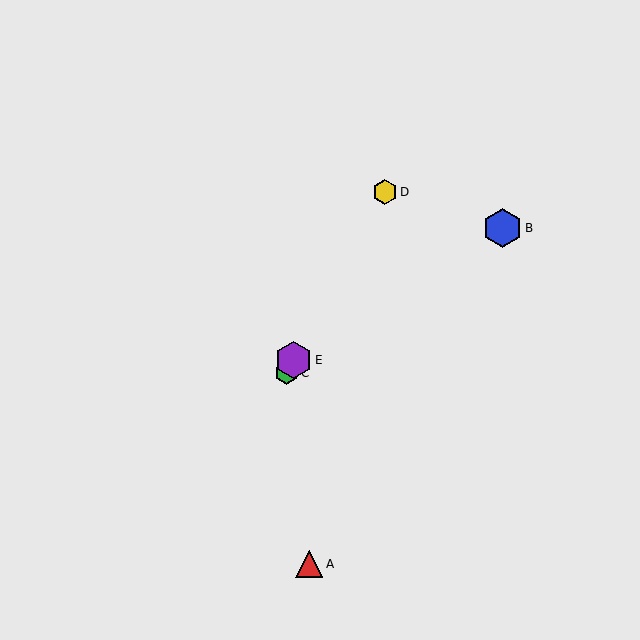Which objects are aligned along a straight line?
Objects C, D, E are aligned along a straight line.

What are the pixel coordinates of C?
Object C is at (286, 373).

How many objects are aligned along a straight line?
3 objects (C, D, E) are aligned along a straight line.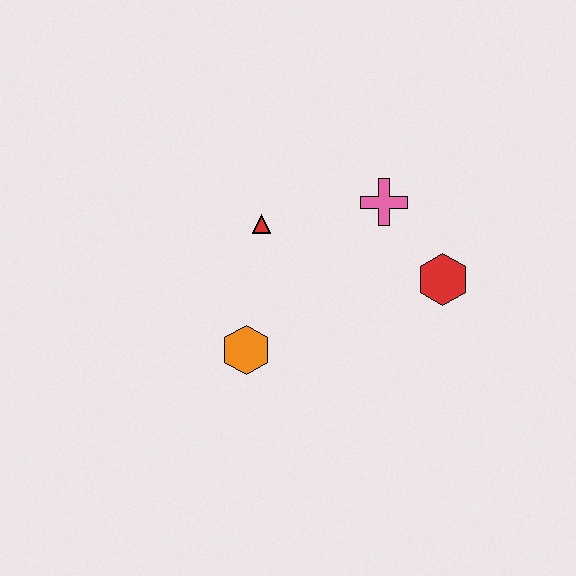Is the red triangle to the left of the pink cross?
Yes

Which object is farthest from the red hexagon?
The orange hexagon is farthest from the red hexagon.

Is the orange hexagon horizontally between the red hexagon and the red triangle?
No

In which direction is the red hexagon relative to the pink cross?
The red hexagon is below the pink cross.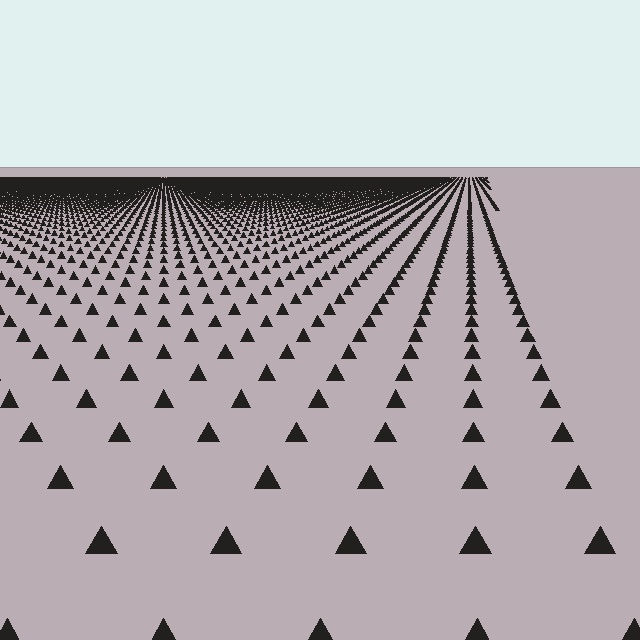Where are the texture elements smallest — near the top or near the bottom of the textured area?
Near the top.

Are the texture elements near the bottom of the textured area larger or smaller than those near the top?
Larger. Near the bottom, elements are closer to the viewer and appear at a bigger on-screen size.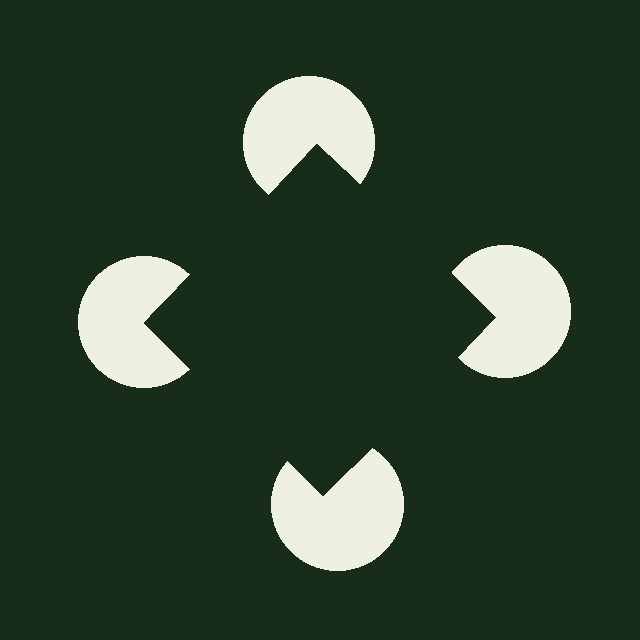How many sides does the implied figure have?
4 sides.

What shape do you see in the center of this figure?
An illusory square — its edges are inferred from the aligned wedge cuts in the pac-man discs, not physically drawn.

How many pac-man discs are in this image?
There are 4 — one at each vertex of the illusory square.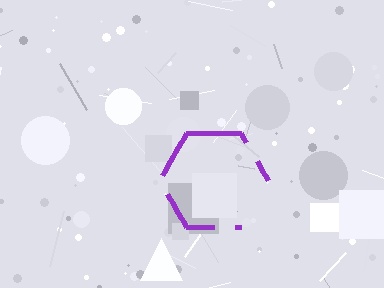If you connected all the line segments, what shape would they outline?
They would outline a hexagon.